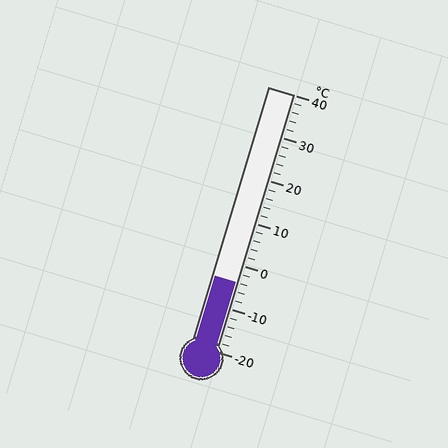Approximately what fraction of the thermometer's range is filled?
The thermometer is filled to approximately 25% of its range.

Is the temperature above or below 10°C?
The temperature is below 10°C.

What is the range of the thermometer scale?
The thermometer scale ranges from -20°C to 40°C.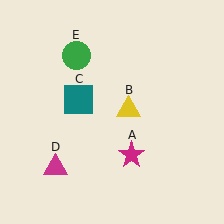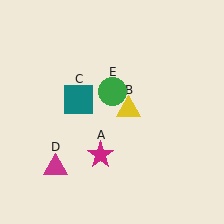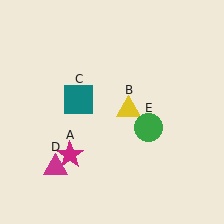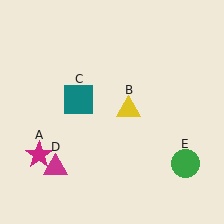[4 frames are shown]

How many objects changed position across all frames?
2 objects changed position: magenta star (object A), green circle (object E).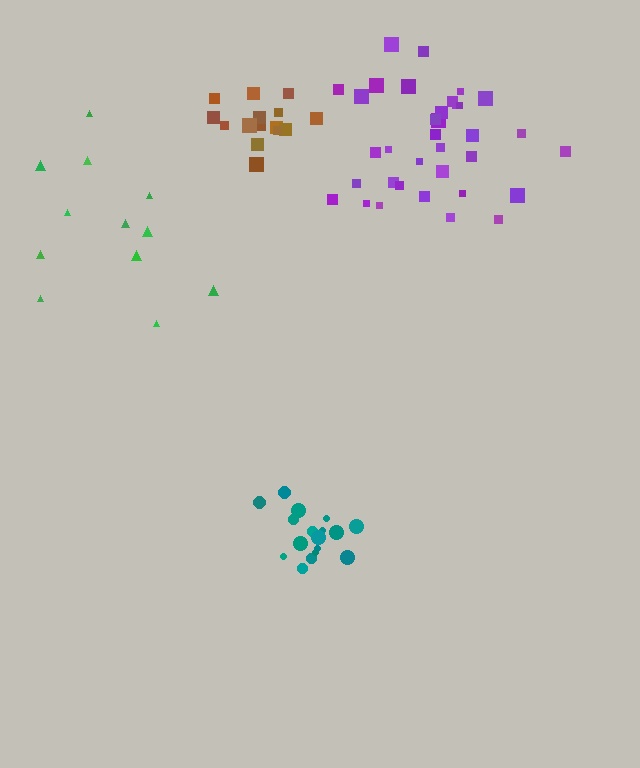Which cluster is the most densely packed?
Teal.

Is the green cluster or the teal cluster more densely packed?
Teal.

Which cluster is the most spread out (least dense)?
Green.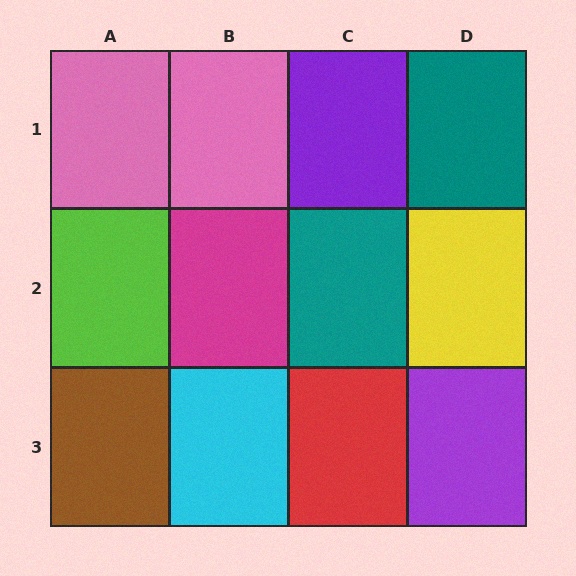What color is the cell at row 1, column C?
Purple.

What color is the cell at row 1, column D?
Teal.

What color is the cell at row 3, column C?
Red.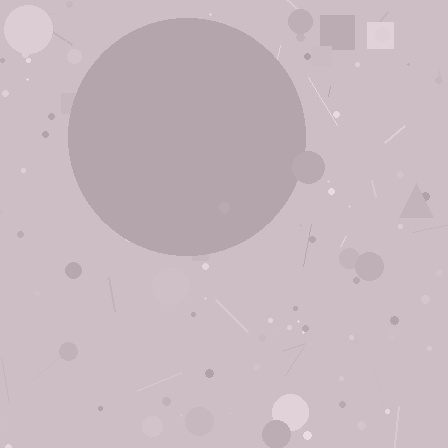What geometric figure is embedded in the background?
A circle is embedded in the background.